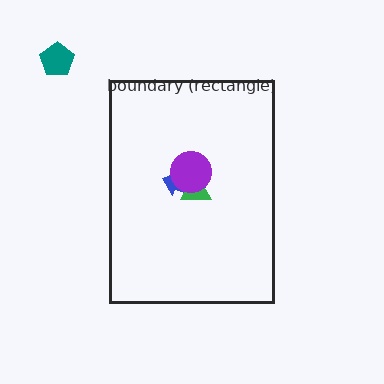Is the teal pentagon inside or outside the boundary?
Outside.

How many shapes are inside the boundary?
3 inside, 1 outside.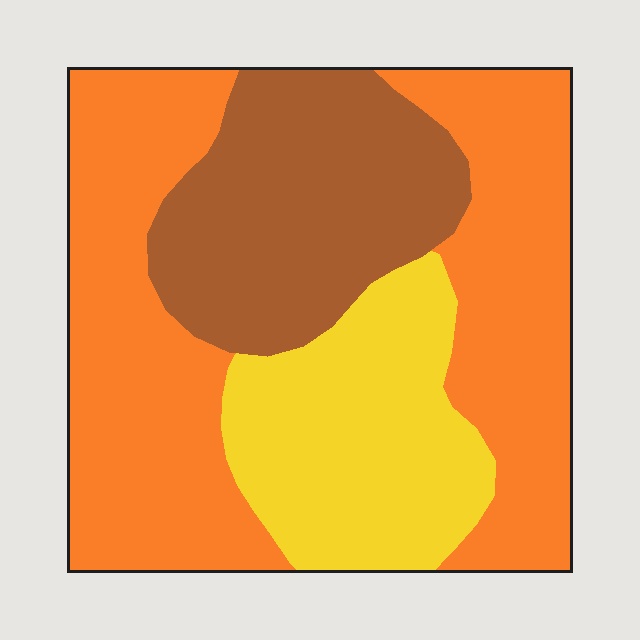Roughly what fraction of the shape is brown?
Brown takes up about one quarter (1/4) of the shape.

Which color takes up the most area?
Orange, at roughly 50%.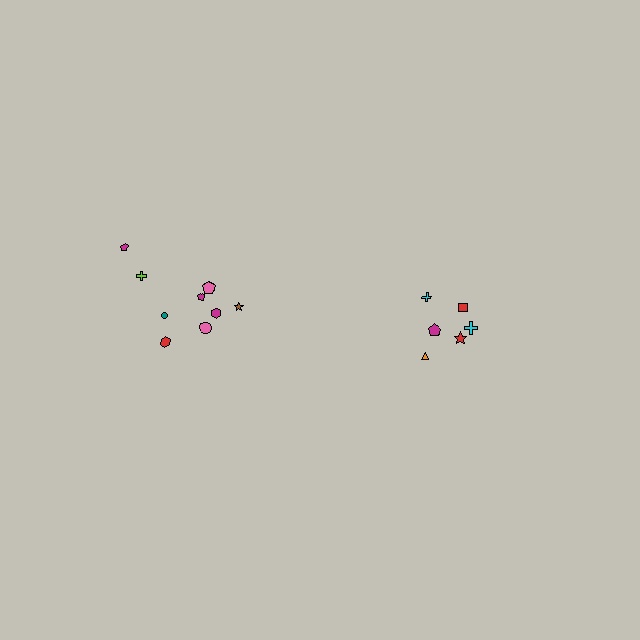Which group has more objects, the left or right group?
The left group.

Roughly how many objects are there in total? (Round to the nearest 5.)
Roughly 15 objects in total.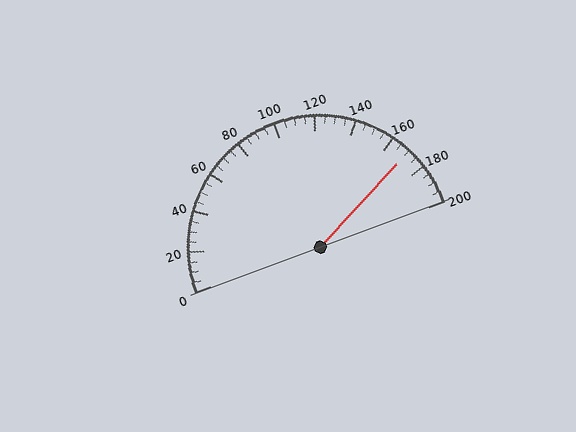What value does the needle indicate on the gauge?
The needle indicates approximately 170.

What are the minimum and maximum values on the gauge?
The gauge ranges from 0 to 200.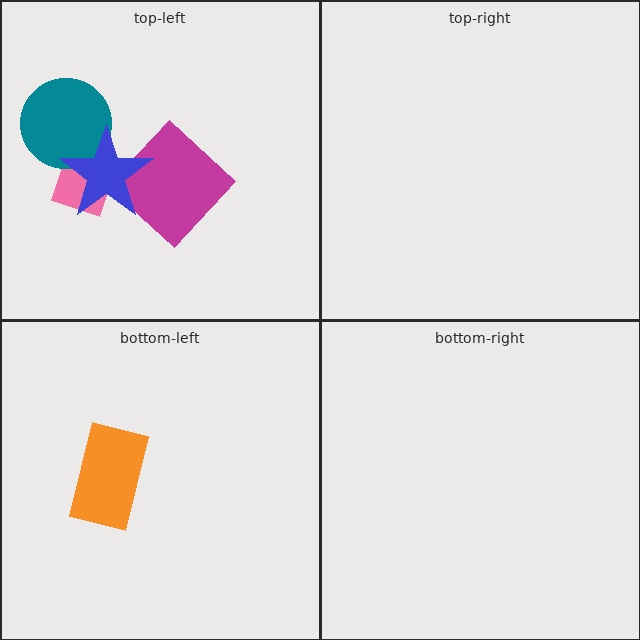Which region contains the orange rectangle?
The bottom-left region.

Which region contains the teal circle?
The top-left region.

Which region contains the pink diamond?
The top-left region.